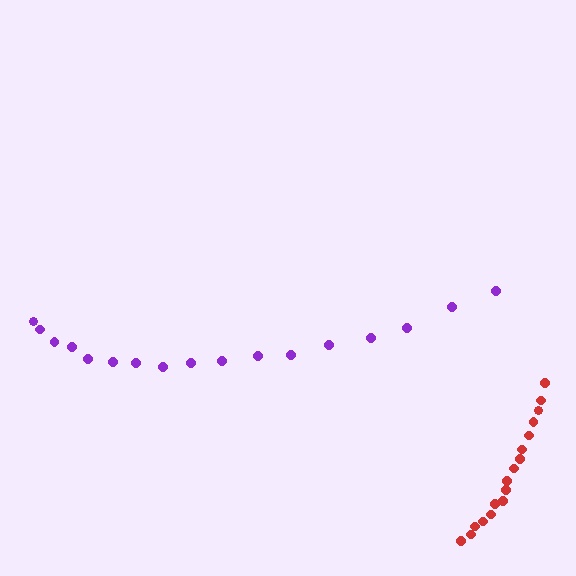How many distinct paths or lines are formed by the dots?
There are 2 distinct paths.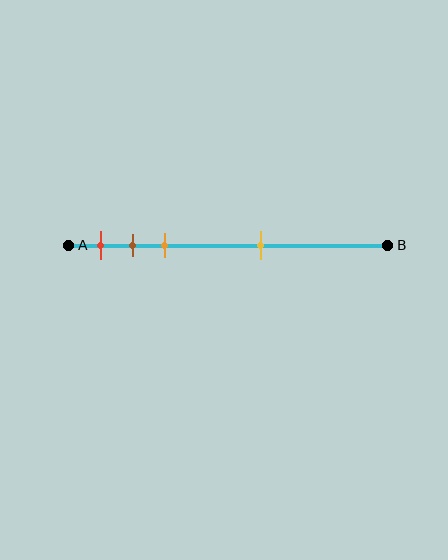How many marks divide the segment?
There are 4 marks dividing the segment.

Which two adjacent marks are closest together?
The brown and orange marks are the closest adjacent pair.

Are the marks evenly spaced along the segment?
No, the marks are not evenly spaced.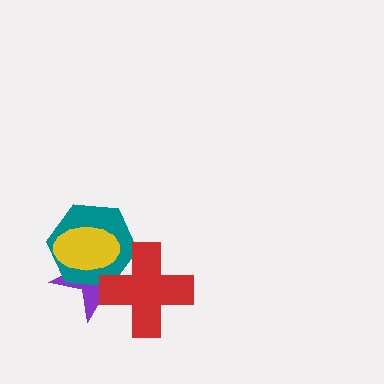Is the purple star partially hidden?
Yes, it is partially covered by another shape.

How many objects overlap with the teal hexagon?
3 objects overlap with the teal hexagon.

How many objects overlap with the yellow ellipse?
2 objects overlap with the yellow ellipse.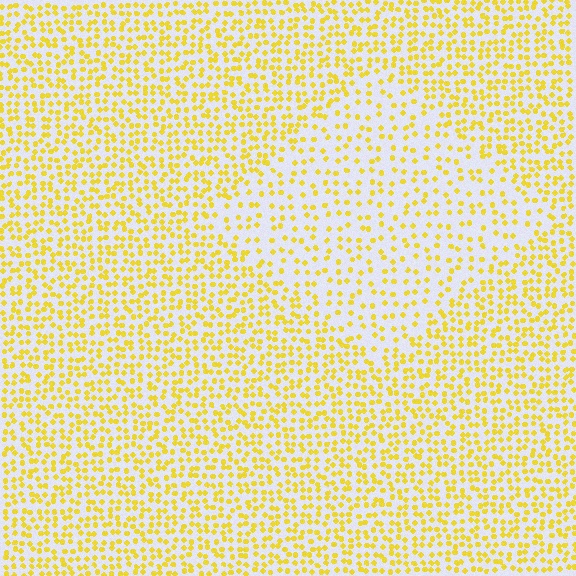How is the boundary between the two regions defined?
The boundary is defined by a change in element density (approximately 1.9x ratio). All elements are the same color, size, and shape.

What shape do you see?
I see a diamond.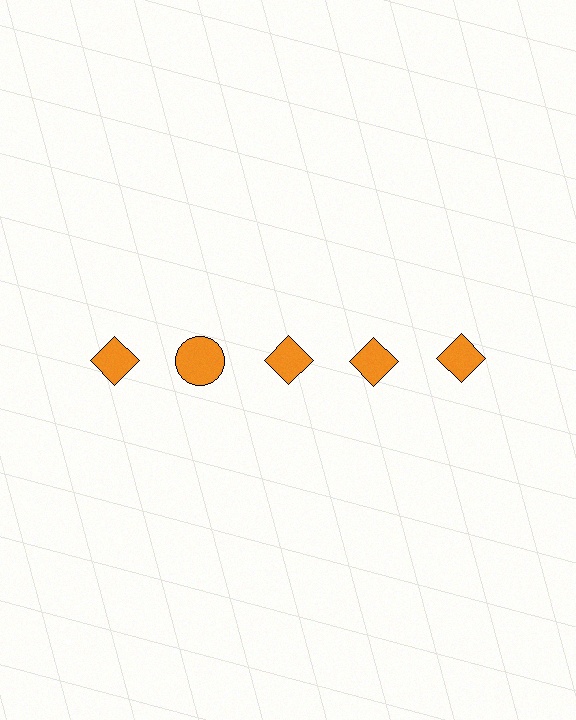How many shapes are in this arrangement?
There are 5 shapes arranged in a grid pattern.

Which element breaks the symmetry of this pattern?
The orange circle in the top row, second from left column breaks the symmetry. All other shapes are orange diamonds.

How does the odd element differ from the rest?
It has a different shape: circle instead of diamond.